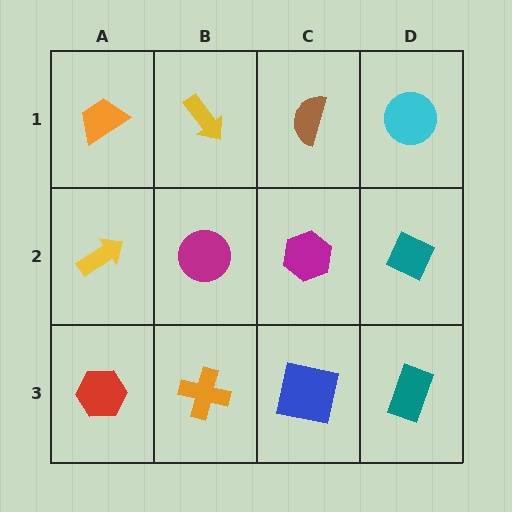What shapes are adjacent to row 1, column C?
A magenta hexagon (row 2, column C), a yellow arrow (row 1, column B), a cyan circle (row 1, column D).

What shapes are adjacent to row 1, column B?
A magenta circle (row 2, column B), an orange trapezoid (row 1, column A), a brown semicircle (row 1, column C).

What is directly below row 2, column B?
An orange cross.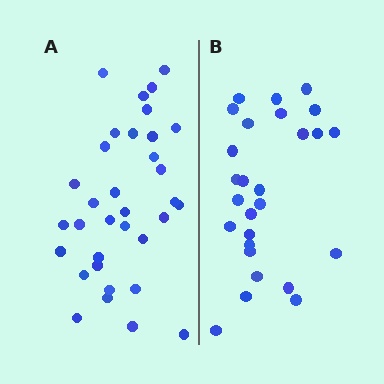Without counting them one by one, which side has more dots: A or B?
Region A (the left region) has more dots.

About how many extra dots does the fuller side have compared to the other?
Region A has roughly 8 or so more dots than region B.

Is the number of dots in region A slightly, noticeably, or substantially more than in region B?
Region A has noticeably more, but not dramatically so. The ratio is roughly 1.3 to 1.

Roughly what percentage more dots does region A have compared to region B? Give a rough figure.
About 25% more.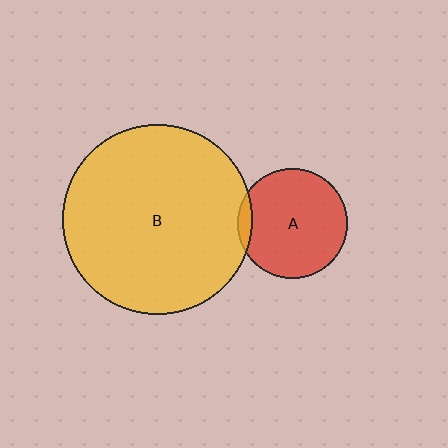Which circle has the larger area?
Circle B (yellow).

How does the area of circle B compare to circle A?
Approximately 3.0 times.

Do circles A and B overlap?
Yes.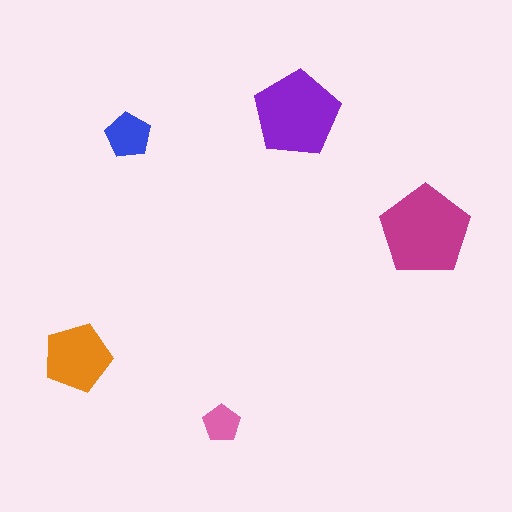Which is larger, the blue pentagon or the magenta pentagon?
The magenta one.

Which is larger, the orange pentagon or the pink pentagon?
The orange one.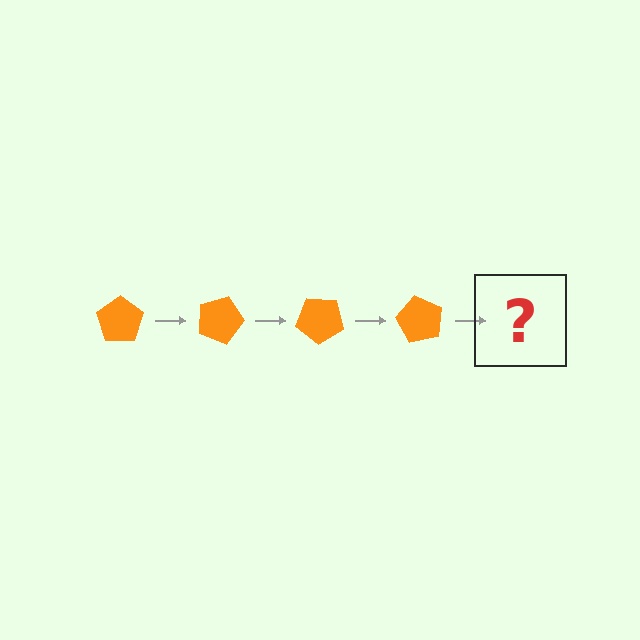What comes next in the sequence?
The next element should be an orange pentagon rotated 80 degrees.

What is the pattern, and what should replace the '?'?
The pattern is that the pentagon rotates 20 degrees each step. The '?' should be an orange pentagon rotated 80 degrees.